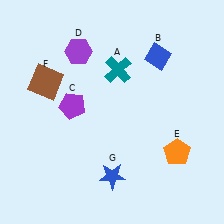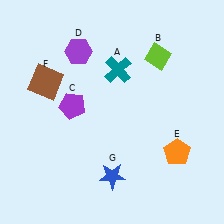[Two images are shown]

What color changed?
The diamond (B) changed from blue in Image 1 to lime in Image 2.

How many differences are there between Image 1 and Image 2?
There is 1 difference between the two images.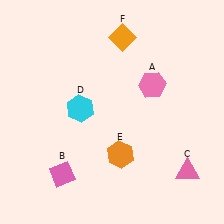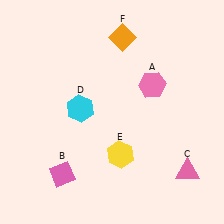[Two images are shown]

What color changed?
The hexagon (E) changed from orange in Image 1 to yellow in Image 2.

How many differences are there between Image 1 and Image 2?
There is 1 difference between the two images.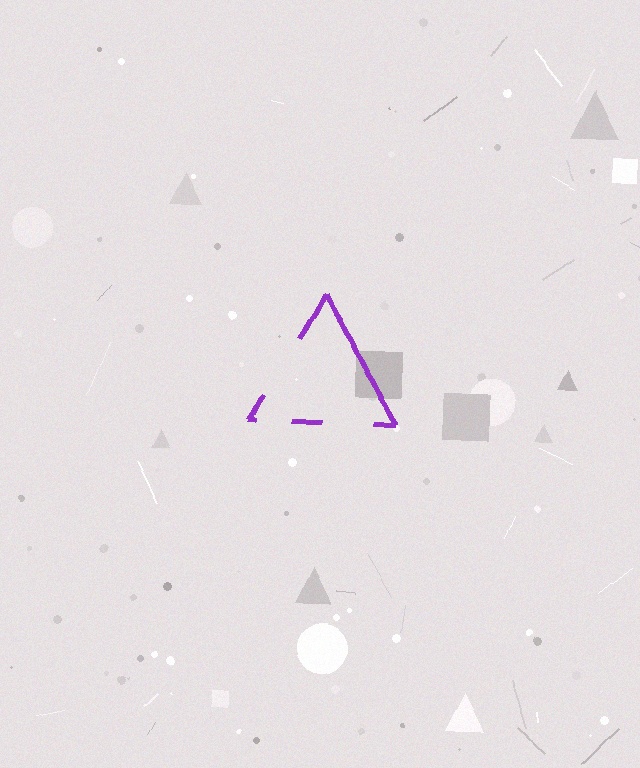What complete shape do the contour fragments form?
The contour fragments form a triangle.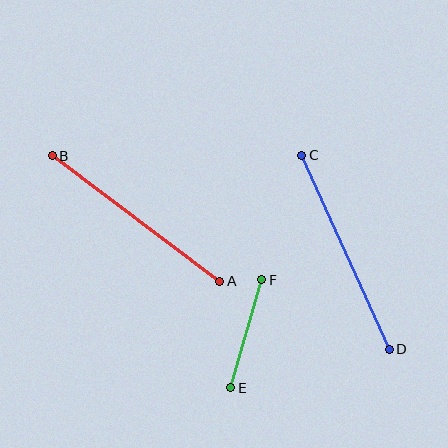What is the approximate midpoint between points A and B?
The midpoint is at approximately (136, 219) pixels.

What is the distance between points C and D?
The distance is approximately 213 pixels.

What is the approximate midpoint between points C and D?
The midpoint is at approximately (345, 252) pixels.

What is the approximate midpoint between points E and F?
The midpoint is at approximately (246, 334) pixels.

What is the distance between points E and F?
The distance is approximately 112 pixels.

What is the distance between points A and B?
The distance is approximately 209 pixels.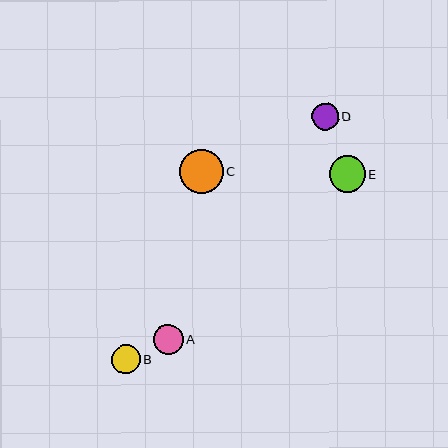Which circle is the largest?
Circle C is the largest with a size of approximately 44 pixels.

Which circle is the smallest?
Circle D is the smallest with a size of approximately 27 pixels.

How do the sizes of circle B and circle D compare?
Circle B and circle D are approximately the same size.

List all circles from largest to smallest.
From largest to smallest: C, E, A, B, D.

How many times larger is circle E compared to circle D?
Circle E is approximately 1.4 times the size of circle D.